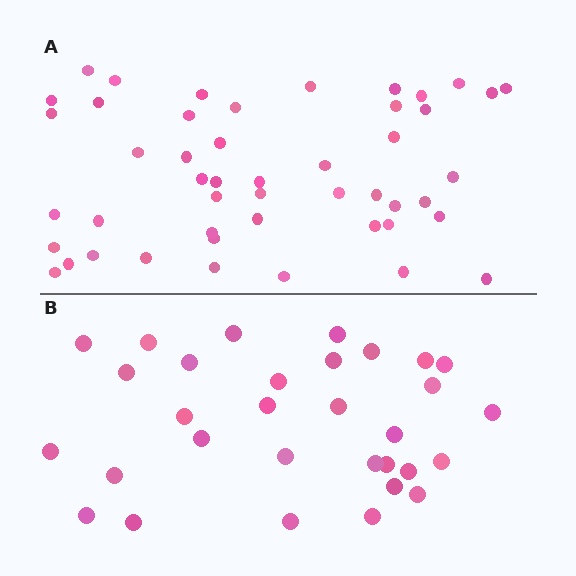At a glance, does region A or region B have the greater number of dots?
Region A (the top region) has more dots.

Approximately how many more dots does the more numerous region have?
Region A has approximately 15 more dots than region B.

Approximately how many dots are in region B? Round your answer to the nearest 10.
About 30 dots. (The exact count is 31, which rounds to 30.)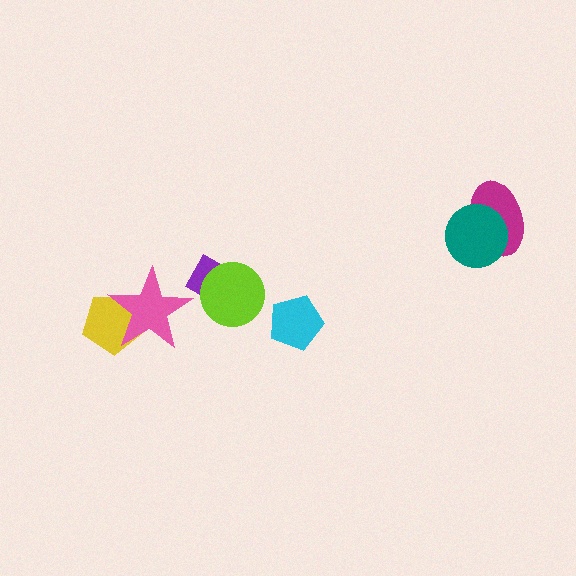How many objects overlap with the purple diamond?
1 object overlaps with the purple diamond.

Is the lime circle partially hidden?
No, no other shape covers it.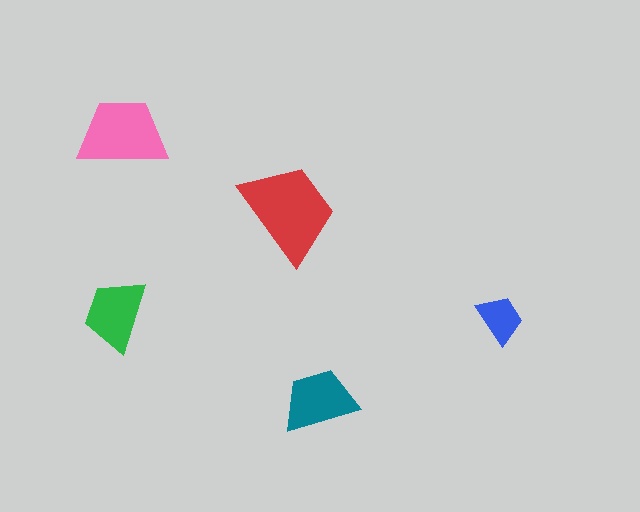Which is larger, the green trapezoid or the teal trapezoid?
The teal one.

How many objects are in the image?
There are 5 objects in the image.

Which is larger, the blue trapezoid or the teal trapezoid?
The teal one.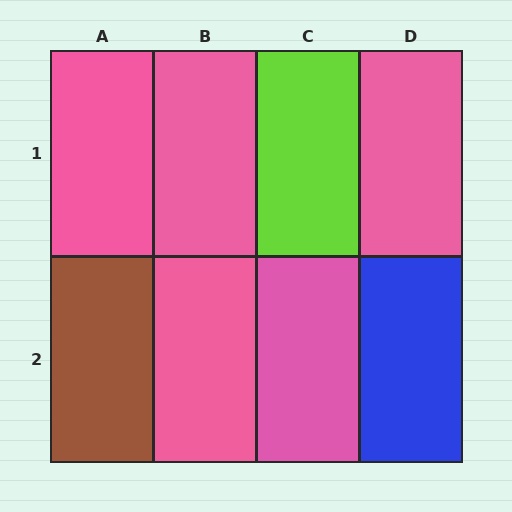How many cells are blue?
1 cell is blue.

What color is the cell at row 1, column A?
Pink.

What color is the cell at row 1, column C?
Lime.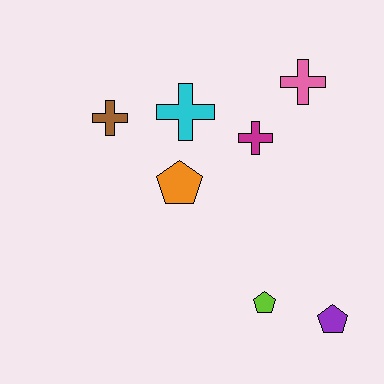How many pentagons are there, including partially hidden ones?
There are 3 pentagons.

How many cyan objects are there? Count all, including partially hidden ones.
There is 1 cyan object.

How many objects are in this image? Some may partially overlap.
There are 7 objects.